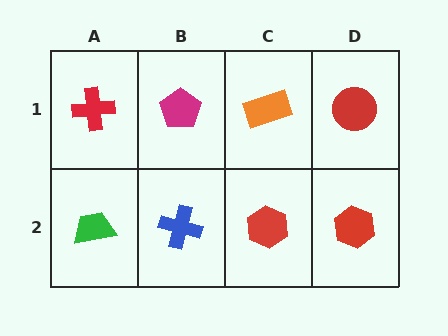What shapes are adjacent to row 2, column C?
An orange rectangle (row 1, column C), a blue cross (row 2, column B), a red hexagon (row 2, column D).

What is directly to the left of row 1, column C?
A magenta pentagon.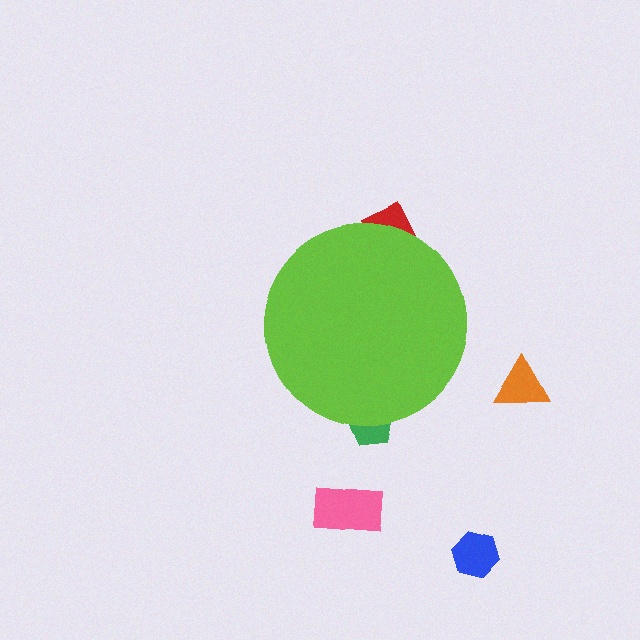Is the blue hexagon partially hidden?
No, the blue hexagon is fully visible.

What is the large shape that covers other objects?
A lime circle.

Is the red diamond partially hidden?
Yes, the red diamond is partially hidden behind the lime circle.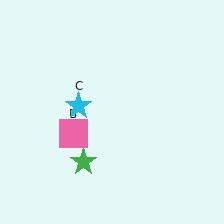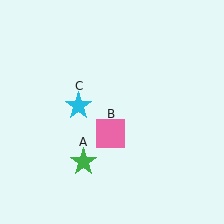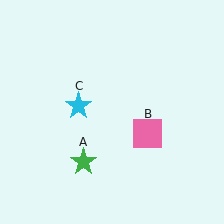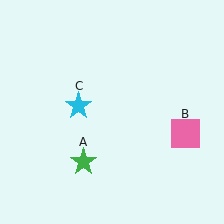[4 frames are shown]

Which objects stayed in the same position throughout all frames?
Green star (object A) and cyan star (object C) remained stationary.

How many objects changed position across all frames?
1 object changed position: pink square (object B).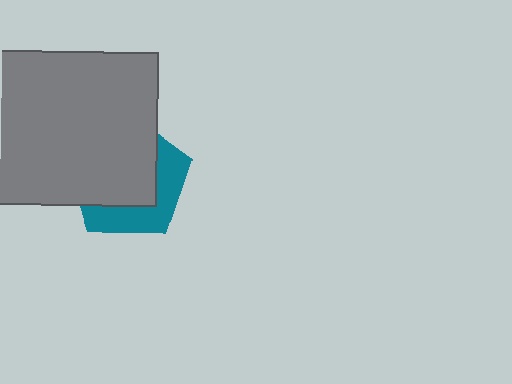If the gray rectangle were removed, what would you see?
You would see the complete teal pentagon.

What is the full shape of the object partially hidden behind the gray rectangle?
The partially hidden object is a teal pentagon.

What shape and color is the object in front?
The object in front is a gray rectangle.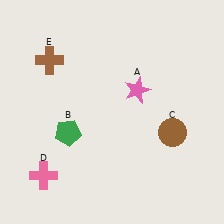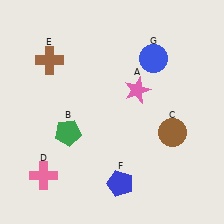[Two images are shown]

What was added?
A blue pentagon (F), a blue circle (G) were added in Image 2.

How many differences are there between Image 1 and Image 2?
There are 2 differences between the two images.